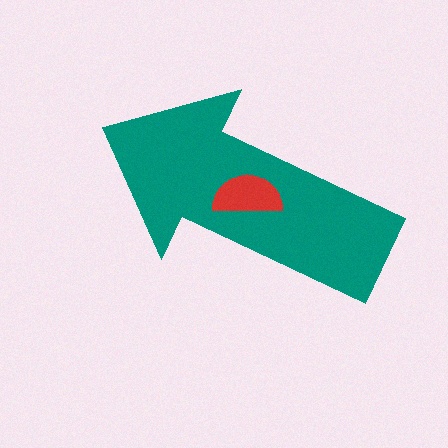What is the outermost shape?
The teal arrow.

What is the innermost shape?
The red semicircle.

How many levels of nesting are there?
2.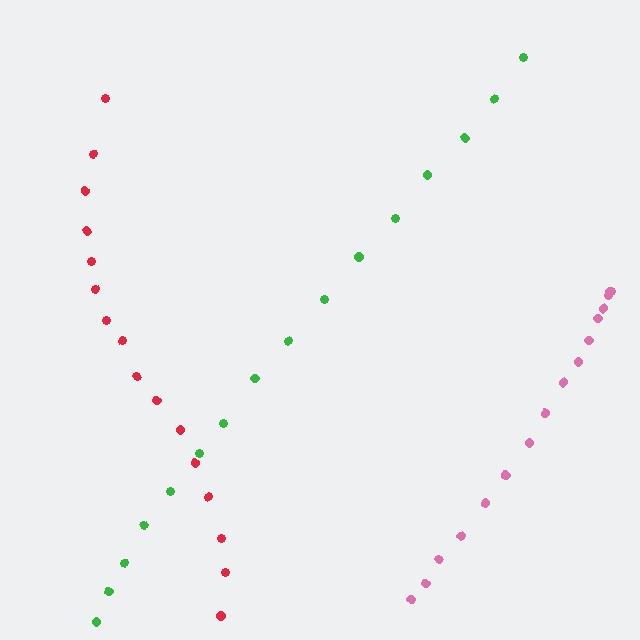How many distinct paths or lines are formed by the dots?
There are 3 distinct paths.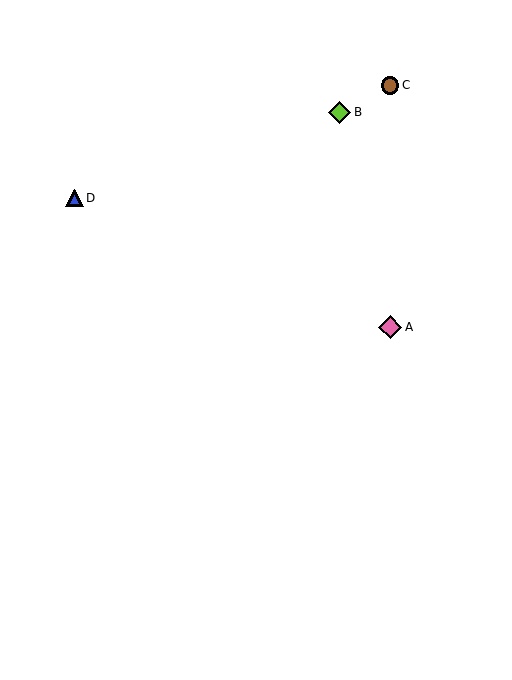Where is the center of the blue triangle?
The center of the blue triangle is at (74, 198).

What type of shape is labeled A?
Shape A is a pink diamond.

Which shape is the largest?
The pink diamond (labeled A) is the largest.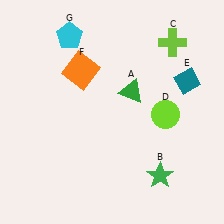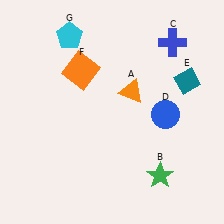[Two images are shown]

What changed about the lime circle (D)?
In Image 1, D is lime. In Image 2, it changed to blue.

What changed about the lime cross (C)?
In Image 1, C is lime. In Image 2, it changed to blue.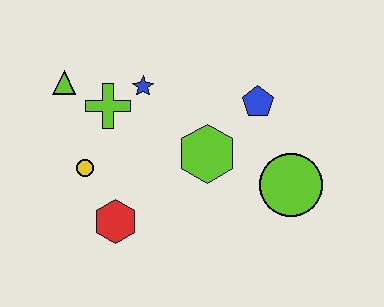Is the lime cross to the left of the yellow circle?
No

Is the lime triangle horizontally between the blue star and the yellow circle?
No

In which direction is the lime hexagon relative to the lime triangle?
The lime hexagon is to the right of the lime triangle.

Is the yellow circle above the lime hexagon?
No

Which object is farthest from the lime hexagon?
The lime triangle is farthest from the lime hexagon.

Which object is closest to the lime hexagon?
The blue pentagon is closest to the lime hexagon.